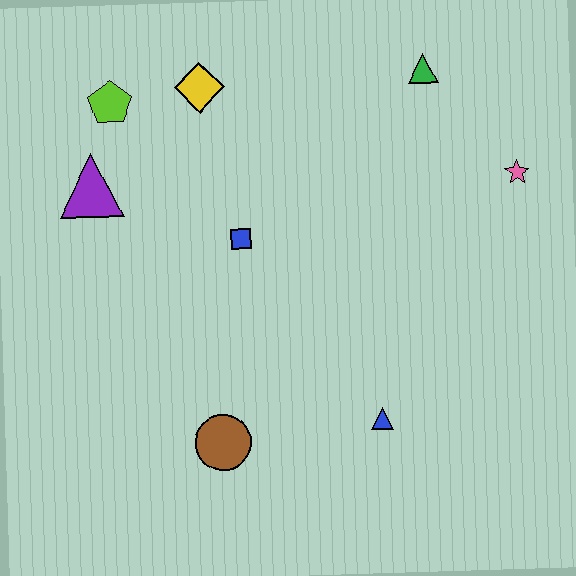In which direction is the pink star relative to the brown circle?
The pink star is to the right of the brown circle.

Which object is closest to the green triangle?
The pink star is closest to the green triangle.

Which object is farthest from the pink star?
The purple triangle is farthest from the pink star.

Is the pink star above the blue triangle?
Yes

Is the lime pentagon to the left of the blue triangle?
Yes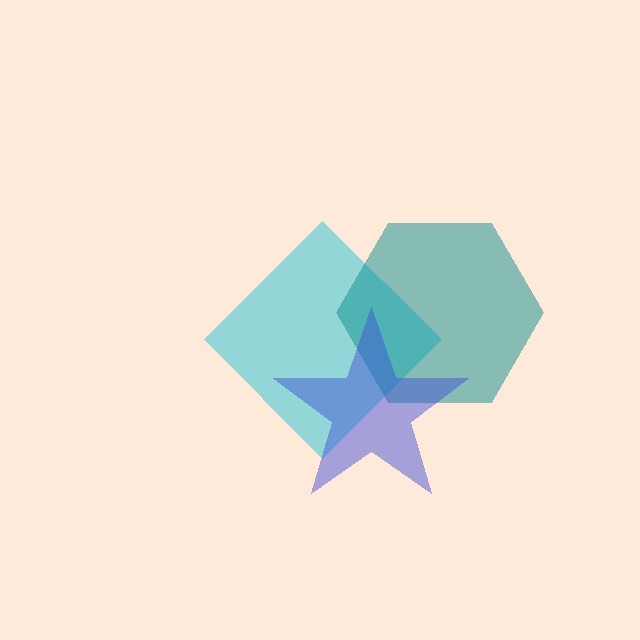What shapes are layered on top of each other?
The layered shapes are: a cyan diamond, a teal hexagon, a blue star.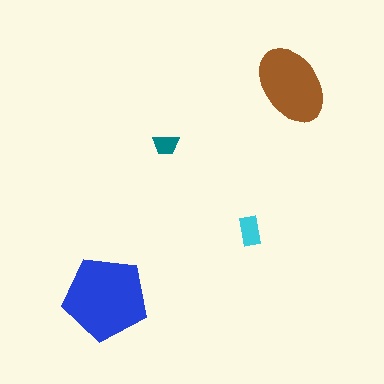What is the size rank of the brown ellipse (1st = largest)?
2nd.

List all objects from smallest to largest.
The teal trapezoid, the cyan rectangle, the brown ellipse, the blue pentagon.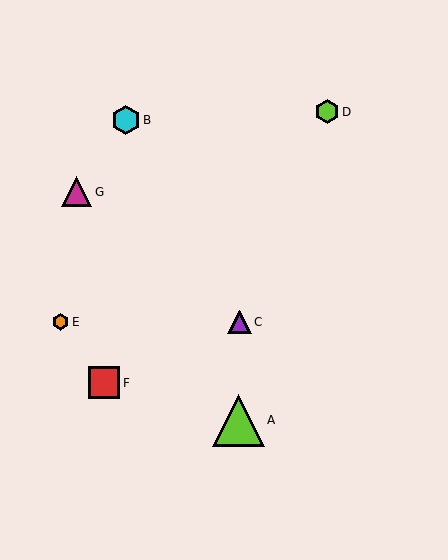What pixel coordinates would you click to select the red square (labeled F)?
Click at (104, 383) to select the red square F.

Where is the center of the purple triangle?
The center of the purple triangle is at (239, 322).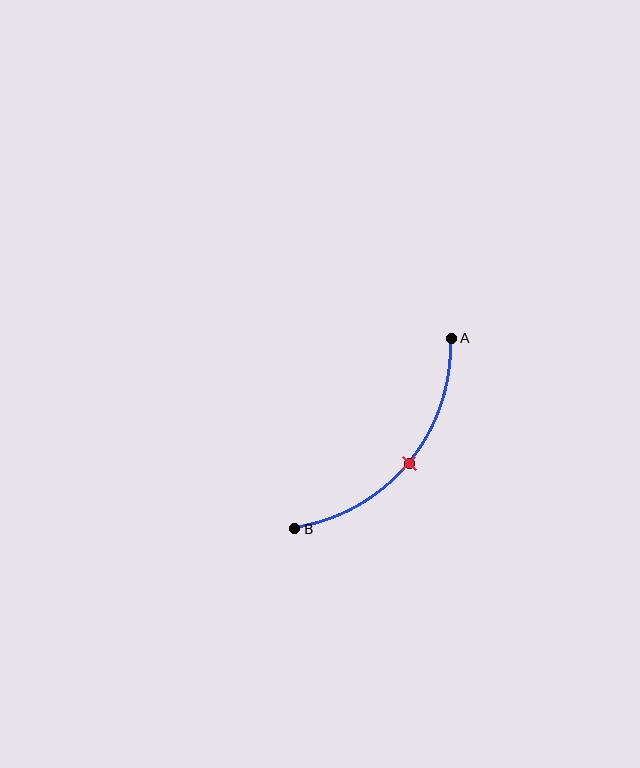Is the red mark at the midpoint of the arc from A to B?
Yes. The red mark lies on the arc at equal arc-length from both A and B — it is the arc midpoint.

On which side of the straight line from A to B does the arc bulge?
The arc bulges below and to the right of the straight line connecting A and B.